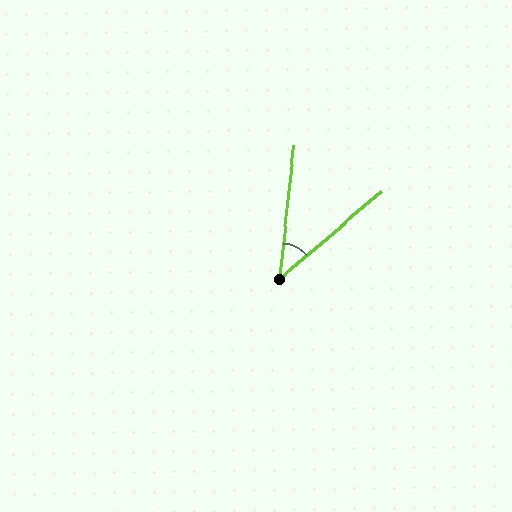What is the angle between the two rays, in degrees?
Approximately 43 degrees.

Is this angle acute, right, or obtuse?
It is acute.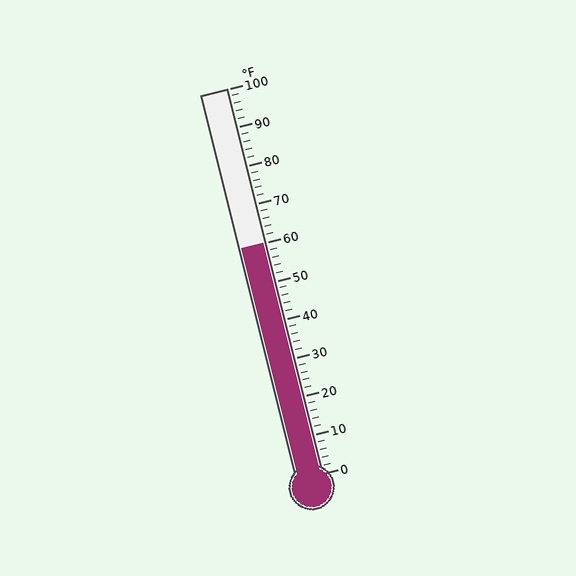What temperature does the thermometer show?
The thermometer shows approximately 60°F.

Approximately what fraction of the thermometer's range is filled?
The thermometer is filled to approximately 60% of its range.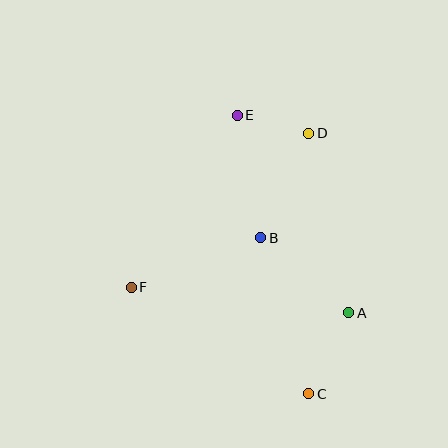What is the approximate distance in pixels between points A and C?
The distance between A and C is approximately 90 pixels.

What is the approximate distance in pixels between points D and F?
The distance between D and F is approximately 235 pixels.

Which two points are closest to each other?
Points D and E are closest to each other.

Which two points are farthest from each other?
Points C and E are farthest from each other.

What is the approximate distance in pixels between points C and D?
The distance between C and D is approximately 260 pixels.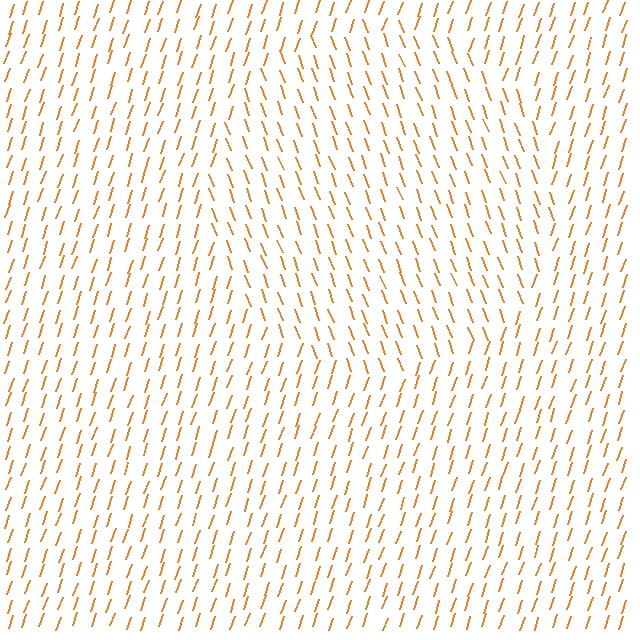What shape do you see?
I see a circle.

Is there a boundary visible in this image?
Yes, there is a texture boundary formed by a change in line orientation.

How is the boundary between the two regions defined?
The boundary is defined purely by a change in line orientation (approximately 39 degrees difference). All lines are the same color and thickness.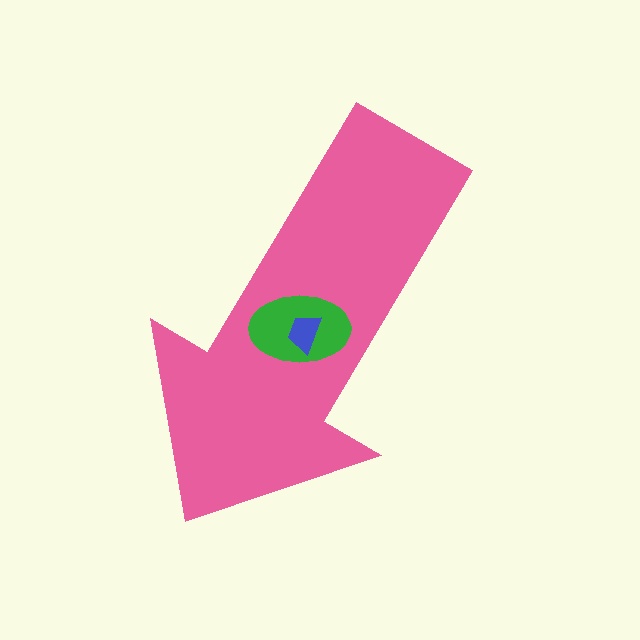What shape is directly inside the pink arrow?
The green ellipse.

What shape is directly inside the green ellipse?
The blue trapezoid.